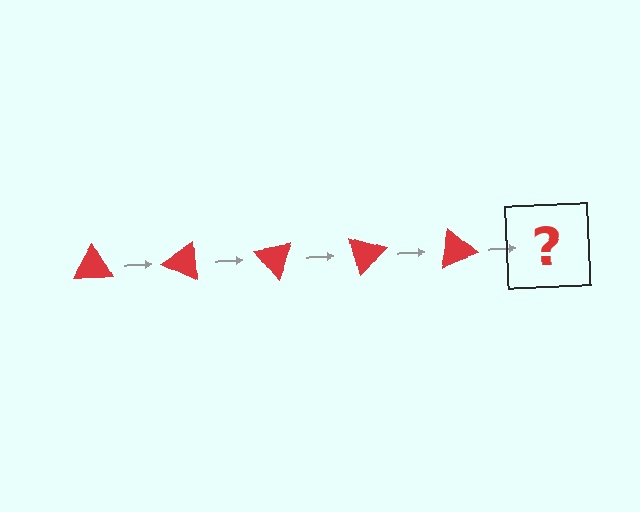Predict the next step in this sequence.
The next step is a red triangle rotated 125 degrees.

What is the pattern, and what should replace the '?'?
The pattern is that the triangle rotates 25 degrees each step. The '?' should be a red triangle rotated 125 degrees.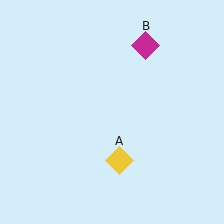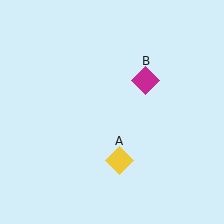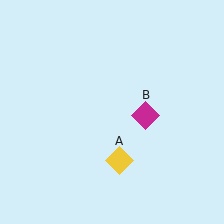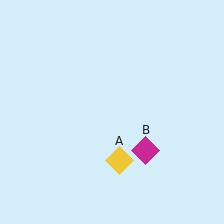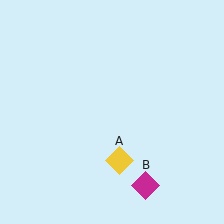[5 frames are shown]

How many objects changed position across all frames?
1 object changed position: magenta diamond (object B).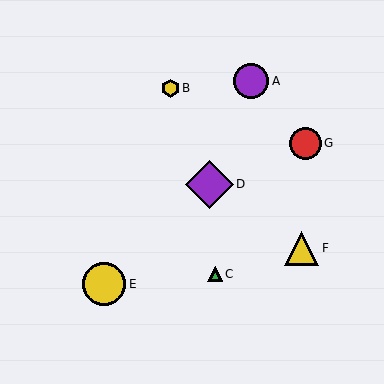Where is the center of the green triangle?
The center of the green triangle is at (215, 274).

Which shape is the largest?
The purple diamond (labeled D) is the largest.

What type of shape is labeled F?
Shape F is a yellow triangle.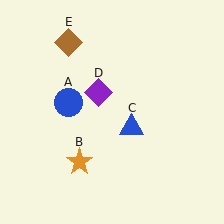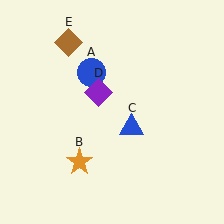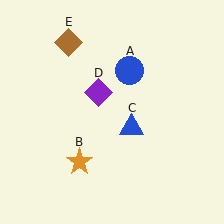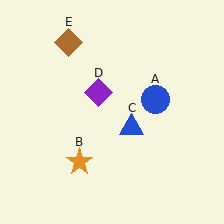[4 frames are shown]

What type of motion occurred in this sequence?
The blue circle (object A) rotated clockwise around the center of the scene.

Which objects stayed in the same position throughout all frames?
Orange star (object B) and blue triangle (object C) and purple diamond (object D) and brown diamond (object E) remained stationary.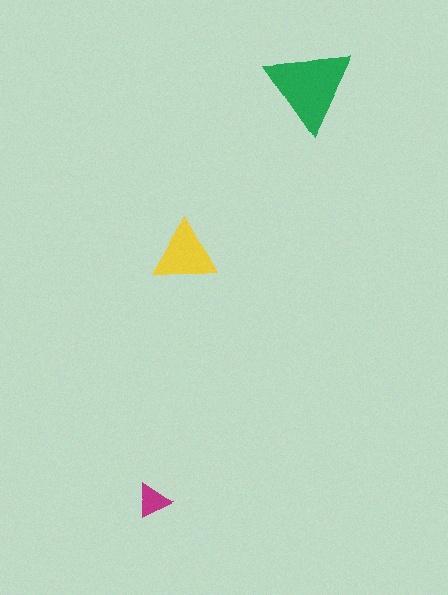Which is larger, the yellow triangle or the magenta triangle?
The yellow one.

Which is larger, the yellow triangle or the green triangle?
The green one.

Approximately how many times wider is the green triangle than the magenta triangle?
About 2.5 times wider.